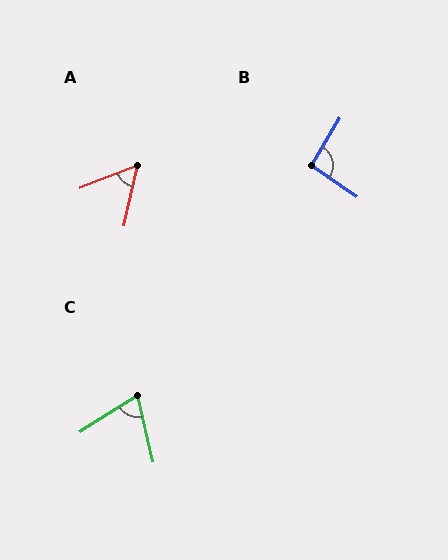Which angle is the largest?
B, at approximately 93 degrees.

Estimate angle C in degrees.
Approximately 70 degrees.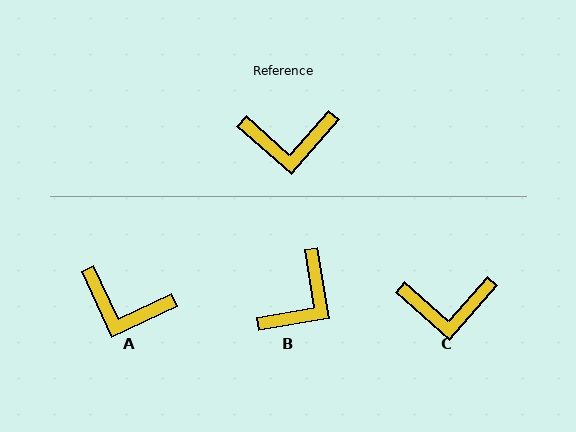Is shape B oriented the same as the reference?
No, it is off by about 51 degrees.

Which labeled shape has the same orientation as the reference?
C.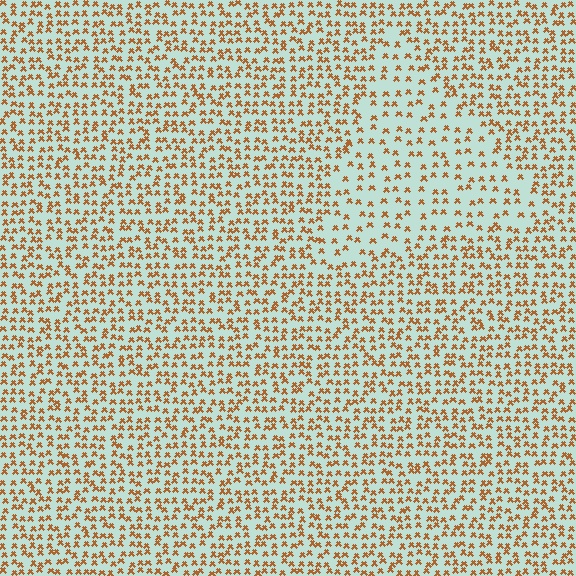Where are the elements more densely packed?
The elements are more densely packed outside the triangle boundary.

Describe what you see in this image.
The image contains small brown elements arranged at two different densities. A triangle-shaped region is visible where the elements are less densely packed than the surrounding area.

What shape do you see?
I see a triangle.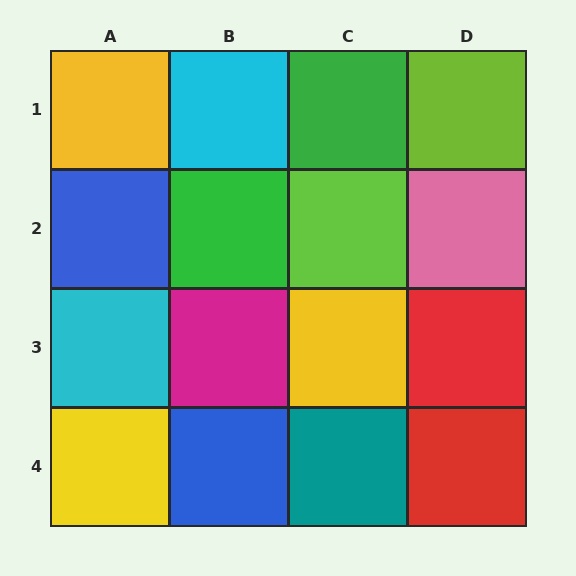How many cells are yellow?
3 cells are yellow.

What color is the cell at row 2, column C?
Lime.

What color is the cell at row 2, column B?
Green.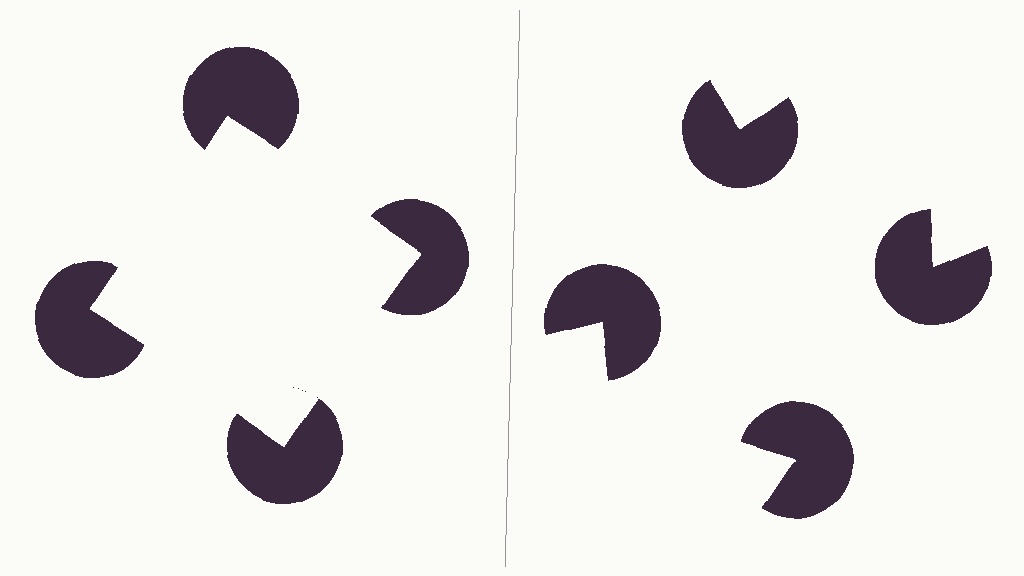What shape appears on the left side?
An illusory square.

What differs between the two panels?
The pac-man discs are positioned identically on both sides; only the wedge orientations differ. On the left they align to a square; on the right they are misaligned.